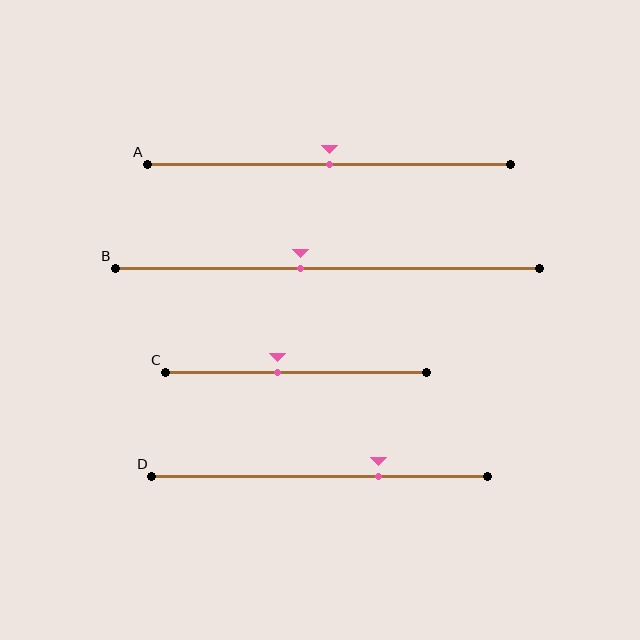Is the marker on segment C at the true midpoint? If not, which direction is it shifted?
No, the marker on segment C is shifted to the left by about 7% of the segment length.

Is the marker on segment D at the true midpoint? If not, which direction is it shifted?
No, the marker on segment D is shifted to the right by about 18% of the segment length.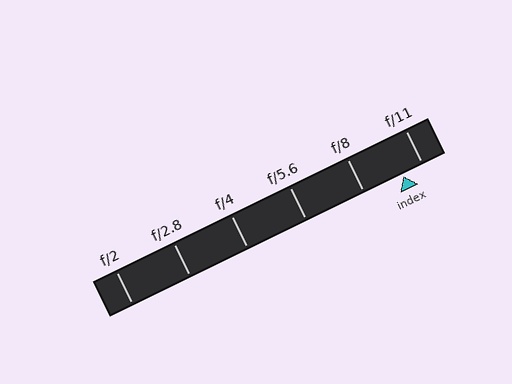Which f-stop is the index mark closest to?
The index mark is closest to f/11.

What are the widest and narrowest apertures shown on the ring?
The widest aperture shown is f/2 and the narrowest is f/11.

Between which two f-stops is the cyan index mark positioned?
The index mark is between f/8 and f/11.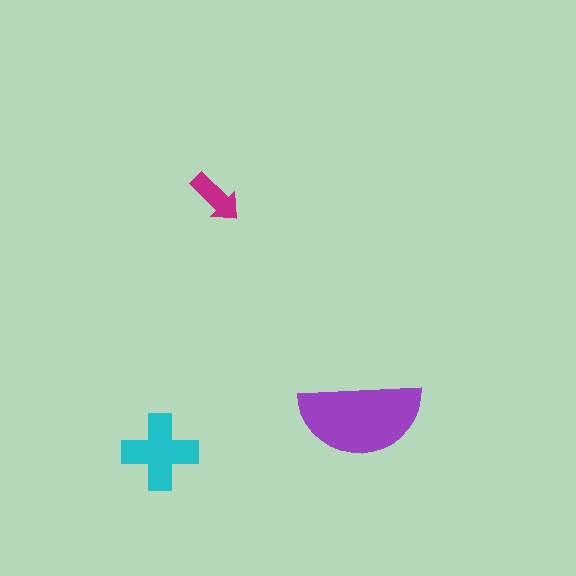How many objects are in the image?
There are 3 objects in the image.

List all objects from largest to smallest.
The purple semicircle, the cyan cross, the magenta arrow.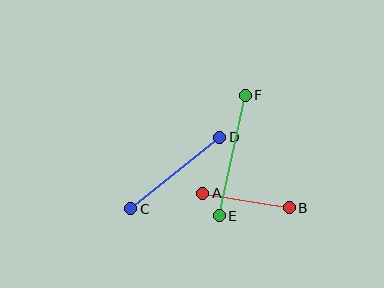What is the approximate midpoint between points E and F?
The midpoint is at approximately (232, 156) pixels.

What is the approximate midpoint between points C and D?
The midpoint is at approximately (175, 173) pixels.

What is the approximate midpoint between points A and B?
The midpoint is at approximately (246, 200) pixels.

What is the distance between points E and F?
The distance is approximately 123 pixels.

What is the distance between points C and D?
The distance is approximately 114 pixels.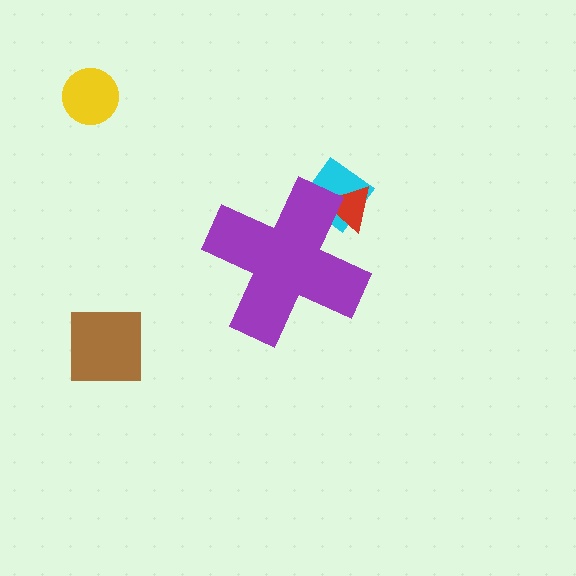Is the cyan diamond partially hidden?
Yes, the cyan diamond is partially hidden behind the purple cross.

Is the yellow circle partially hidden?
No, the yellow circle is fully visible.